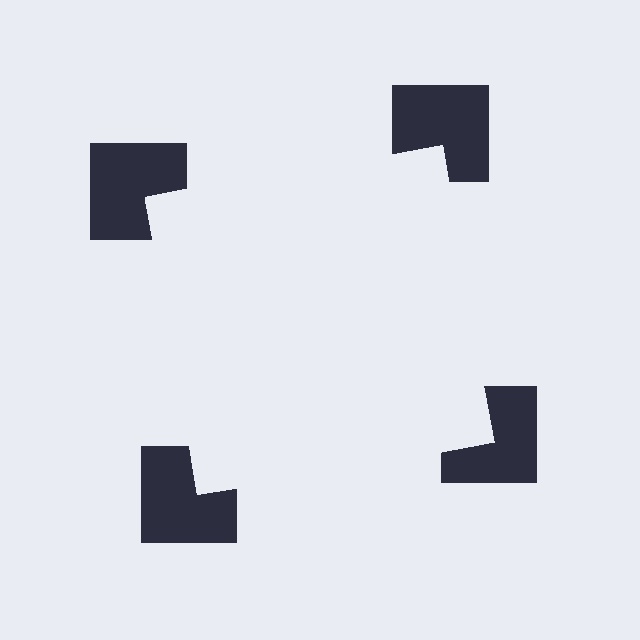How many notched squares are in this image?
There are 4 — one at each vertex of the illusory square.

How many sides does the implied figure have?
4 sides.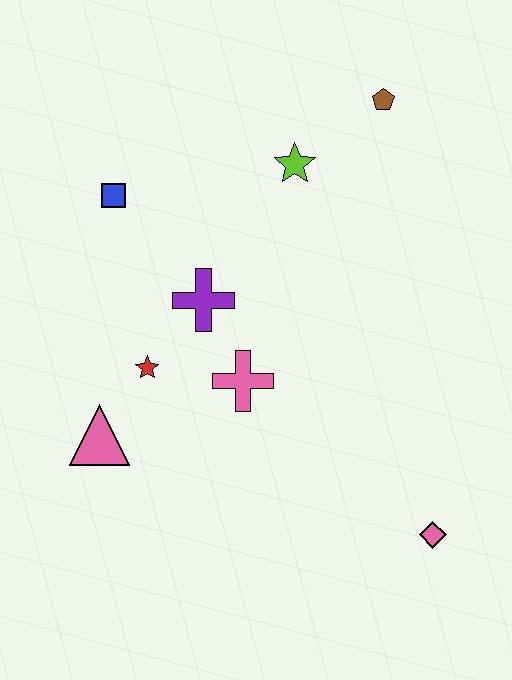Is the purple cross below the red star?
No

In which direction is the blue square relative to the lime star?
The blue square is to the left of the lime star.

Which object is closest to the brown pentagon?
The lime star is closest to the brown pentagon.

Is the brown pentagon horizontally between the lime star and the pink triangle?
No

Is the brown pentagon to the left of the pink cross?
No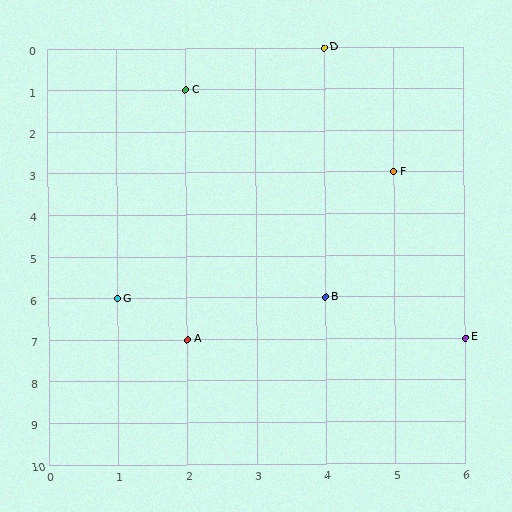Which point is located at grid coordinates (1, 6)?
Point G is at (1, 6).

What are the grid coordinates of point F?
Point F is at grid coordinates (5, 3).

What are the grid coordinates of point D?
Point D is at grid coordinates (4, 0).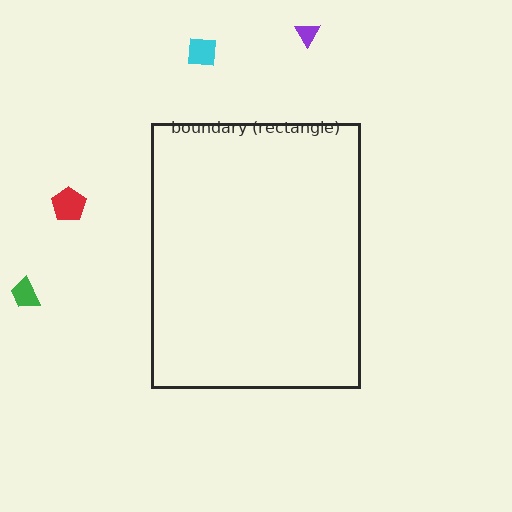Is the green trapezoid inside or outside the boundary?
Outside.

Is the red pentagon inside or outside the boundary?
Outside.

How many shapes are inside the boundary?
0 inside, 4 outside.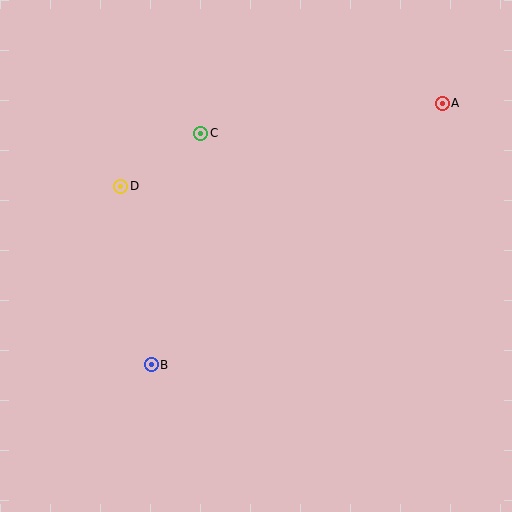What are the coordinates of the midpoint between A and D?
The midpoint between A and D is at (281, 145).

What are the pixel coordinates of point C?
Point C is at (201, 133).